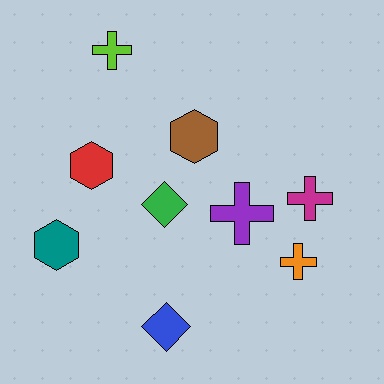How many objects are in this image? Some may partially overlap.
There are 9 objects.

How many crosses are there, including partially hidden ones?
There are 4 crosses.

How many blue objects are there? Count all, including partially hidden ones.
There is 1 blue object.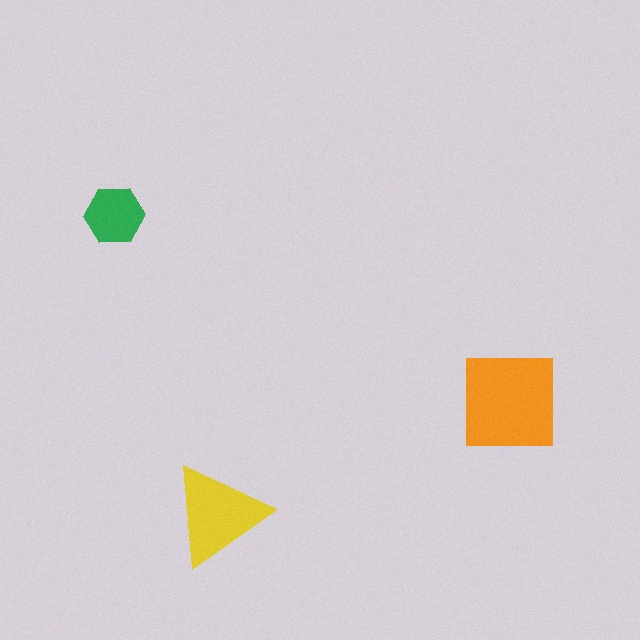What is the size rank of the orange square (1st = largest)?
1st.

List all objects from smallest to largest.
The green hexagon, the yellow triangle, the orange square.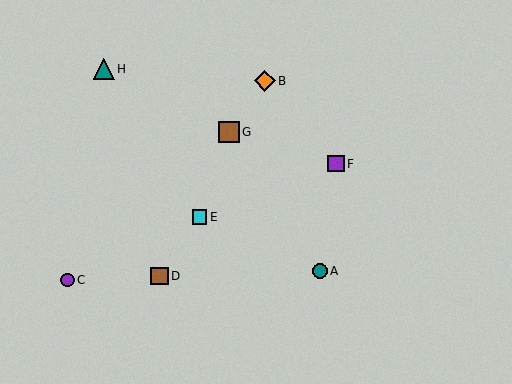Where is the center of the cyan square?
The center of the cyan square is at (199, 217).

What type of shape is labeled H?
Shape H is a teal triangle.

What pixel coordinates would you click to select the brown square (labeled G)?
Click at (229, 132) to select the brown square G.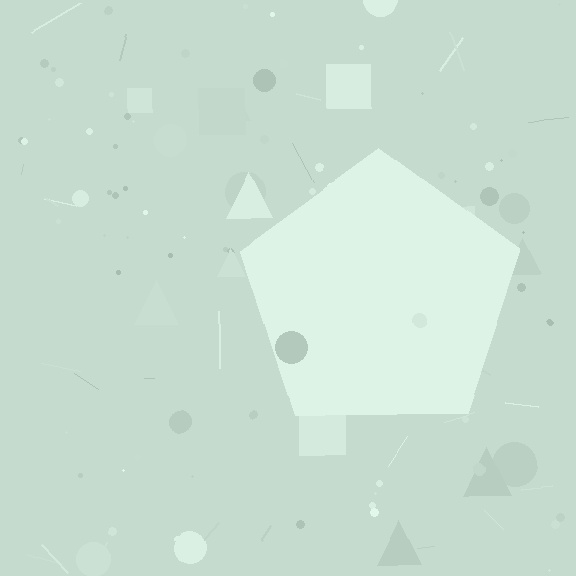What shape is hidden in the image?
A pentagon is hidden in the image.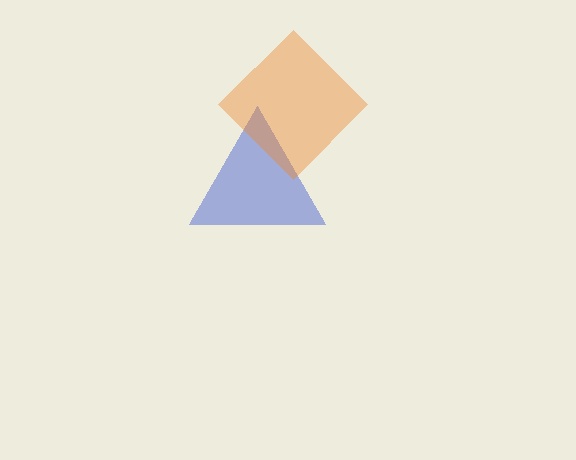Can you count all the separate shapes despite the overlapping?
Yes, there are 2 separate shapes.